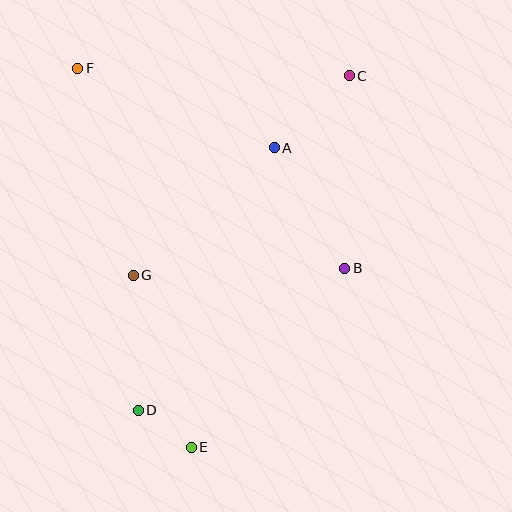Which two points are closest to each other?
Points D and E are closest to each other.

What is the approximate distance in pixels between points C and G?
The distance between C and G is approximately 294 pixels.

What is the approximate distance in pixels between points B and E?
The distance between B and E is approximately 236 pixels.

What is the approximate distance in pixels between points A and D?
The distance between A and D is approximately 296 pixels.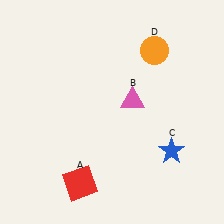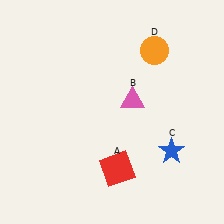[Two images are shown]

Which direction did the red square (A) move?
The red square (A) moved right.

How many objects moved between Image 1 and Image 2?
1 object moved between the two images.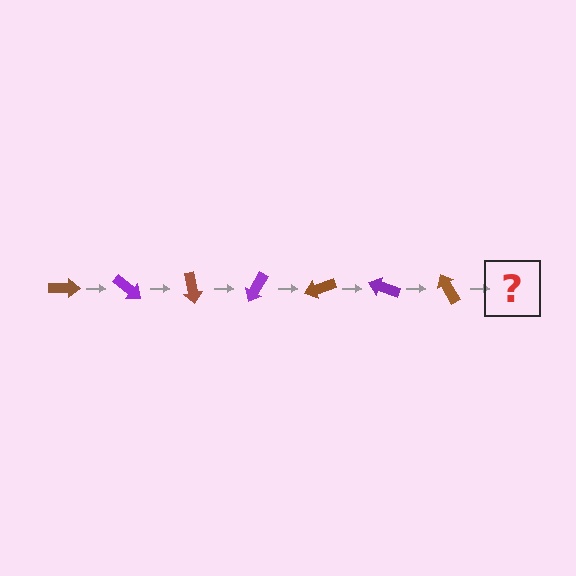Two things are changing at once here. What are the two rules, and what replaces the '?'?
The two rules are that it rotates 40 degrees each step and the color cycles through brown and purple. The '?' should be a purple arrow, rotated 280 degrees from the start.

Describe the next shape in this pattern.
It should be a purple arrow, rotated 280 degrees from the start.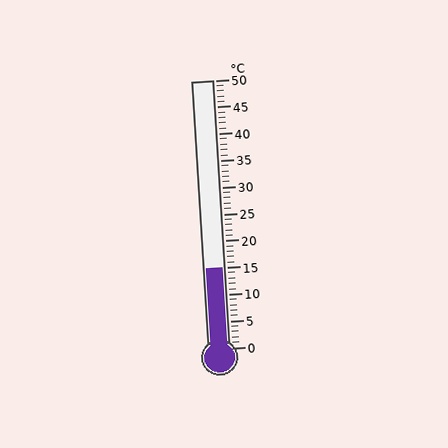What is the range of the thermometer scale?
The thermometer scale ranges from 0°C to 50°C.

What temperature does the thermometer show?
The thermometer shows approximately 15°C.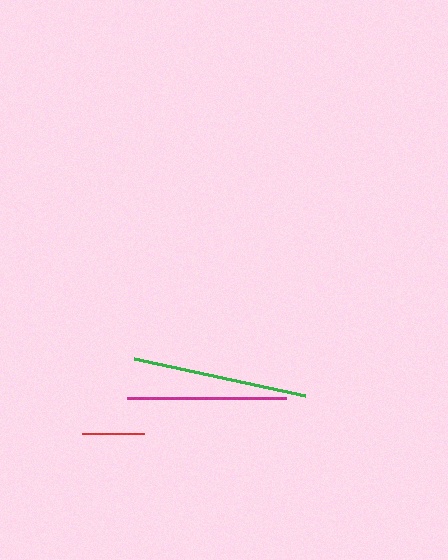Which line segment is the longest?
The green line is the longest at approximately 175 pixels.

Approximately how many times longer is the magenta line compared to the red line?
The magenta line is approximately 2.5 times the length of the red line.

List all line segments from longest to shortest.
From longest to shortest: green, magenta, red.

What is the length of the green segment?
The green segment is approximately 175 pixels long.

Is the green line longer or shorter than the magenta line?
The green line is longer than the magenta line.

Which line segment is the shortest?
The red line is the shortest at approximately 63 pixels.